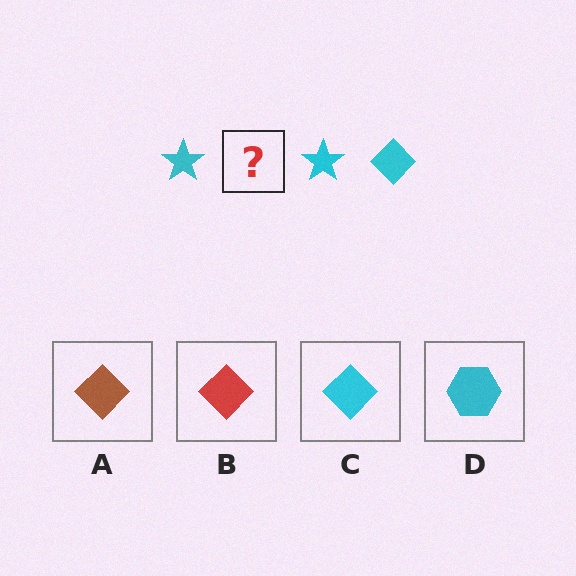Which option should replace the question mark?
Option C.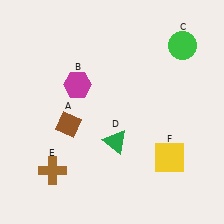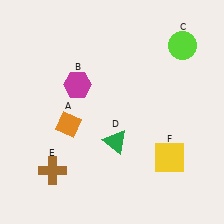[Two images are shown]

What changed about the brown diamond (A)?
In Image 1, A is brown. In Image 2, it changed to orange.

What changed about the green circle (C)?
In Image 1, C is green. In Image 2, it changed to lime.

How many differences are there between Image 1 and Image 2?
There are 2 differences between the two images.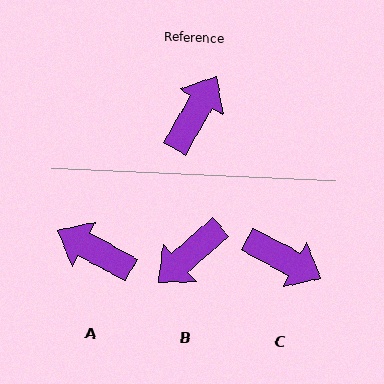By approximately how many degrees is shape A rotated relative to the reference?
Approximately 92 degrees counter-clockwise.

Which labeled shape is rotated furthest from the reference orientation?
B, about 162 degrees away.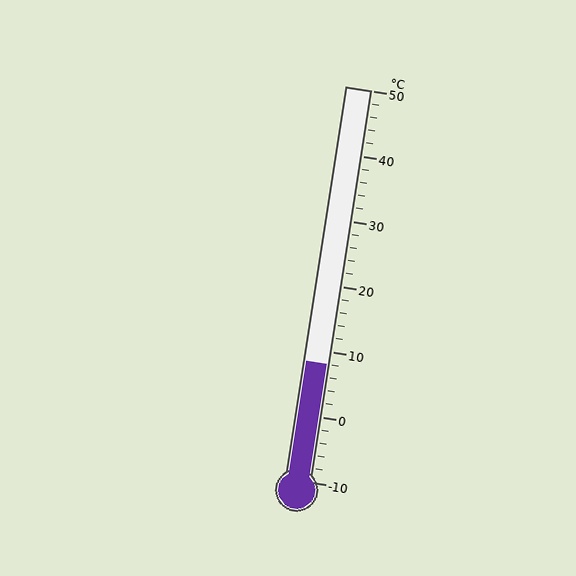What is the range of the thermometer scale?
The thermometer scale ranges from -10°C to 50°C.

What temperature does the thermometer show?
The thermometer shows approximately 8°C.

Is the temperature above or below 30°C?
The temperature is below 30°C.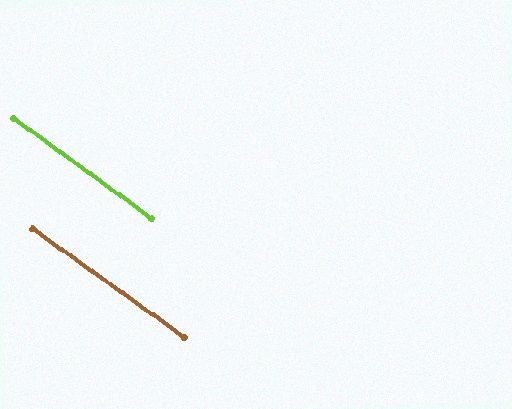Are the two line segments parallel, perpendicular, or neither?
Parallel — their directions differ by only 0.5°.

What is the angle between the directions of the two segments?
Approximately 1 degree.